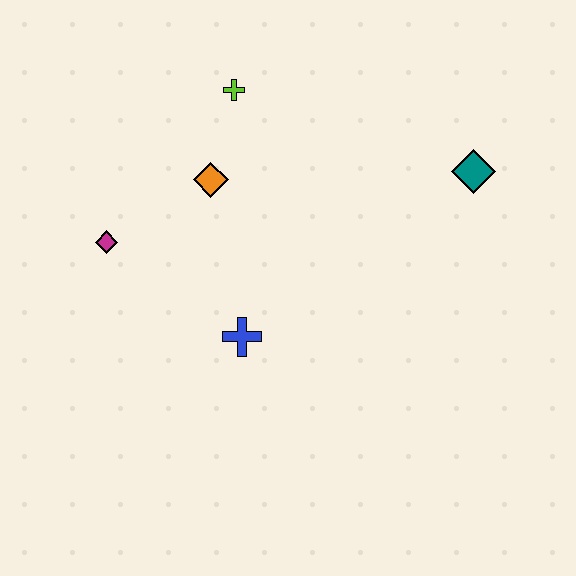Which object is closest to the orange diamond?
The lime cross is closest to the orange diamond.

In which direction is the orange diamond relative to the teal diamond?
The orange diamond is to the left of the teal diamond.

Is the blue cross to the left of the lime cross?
No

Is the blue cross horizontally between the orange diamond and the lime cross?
No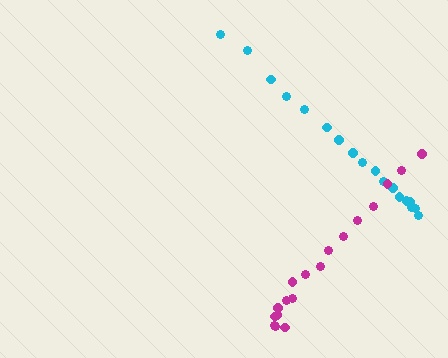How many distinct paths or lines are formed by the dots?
There are 2 distinct paths.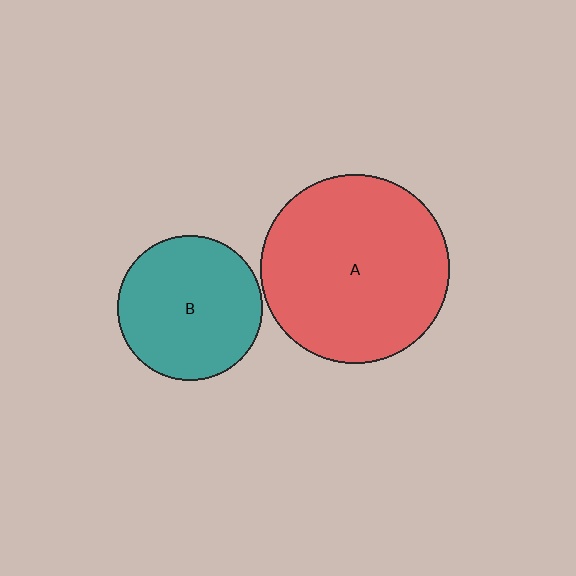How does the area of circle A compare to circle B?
Approximately 1.7 times.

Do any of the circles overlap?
No, none of the circles overlap.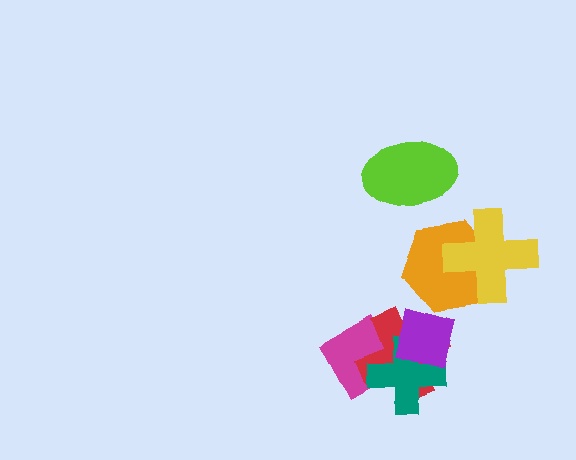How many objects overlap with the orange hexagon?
1 object overlaps with the orange hexagon.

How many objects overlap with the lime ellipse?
0 objects overlap with the lime ellipse.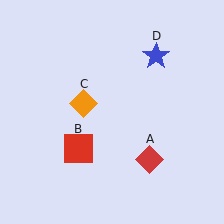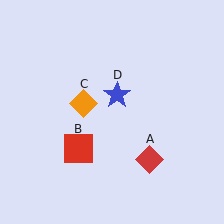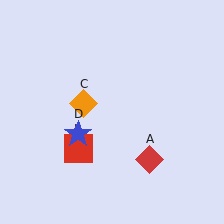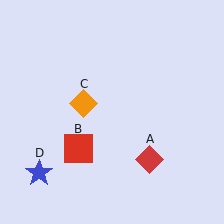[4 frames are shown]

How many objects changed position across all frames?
1 object changed position: blue star (object D).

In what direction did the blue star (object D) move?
The blue star (object D) moved down and to the left.